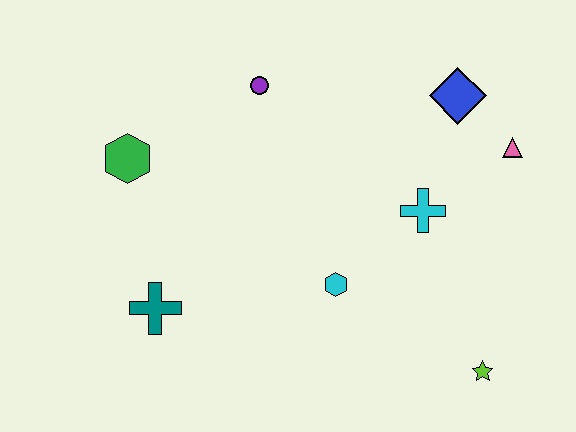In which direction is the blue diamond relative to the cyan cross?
The blue diamond is above the cyan cross.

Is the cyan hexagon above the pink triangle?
No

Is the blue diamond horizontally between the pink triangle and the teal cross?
Yes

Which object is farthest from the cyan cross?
The green hexagon is farthest from the cyan cross.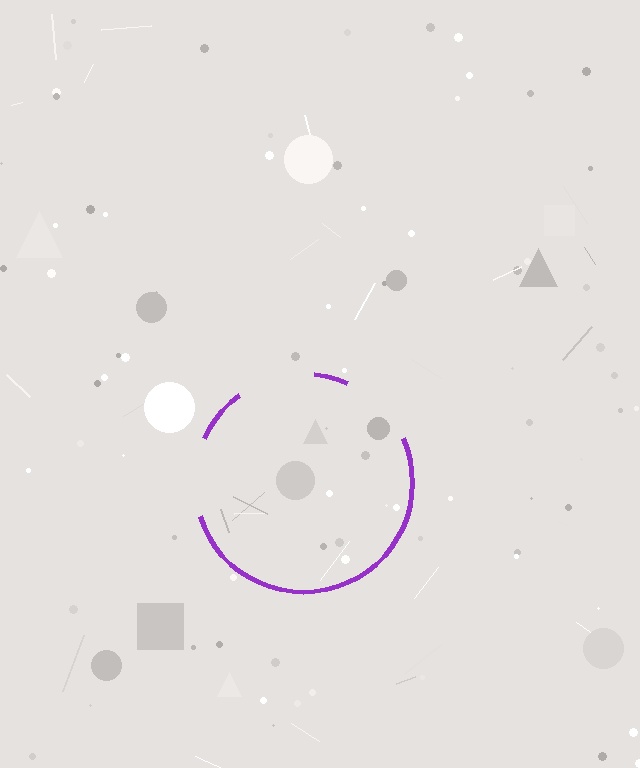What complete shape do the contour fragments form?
The contour fragments form a circle.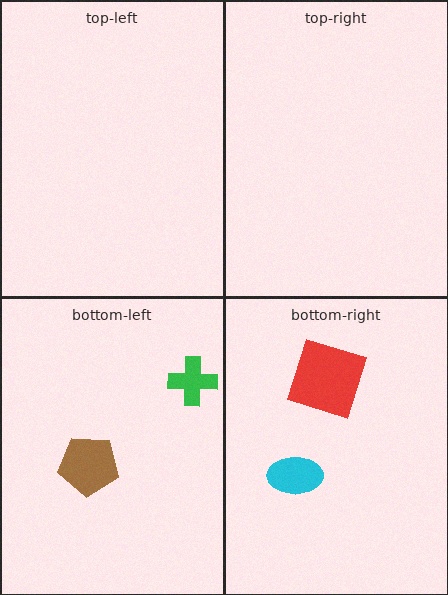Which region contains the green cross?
The bottom-left region.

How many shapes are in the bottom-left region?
2.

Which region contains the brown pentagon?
The bottom-left region.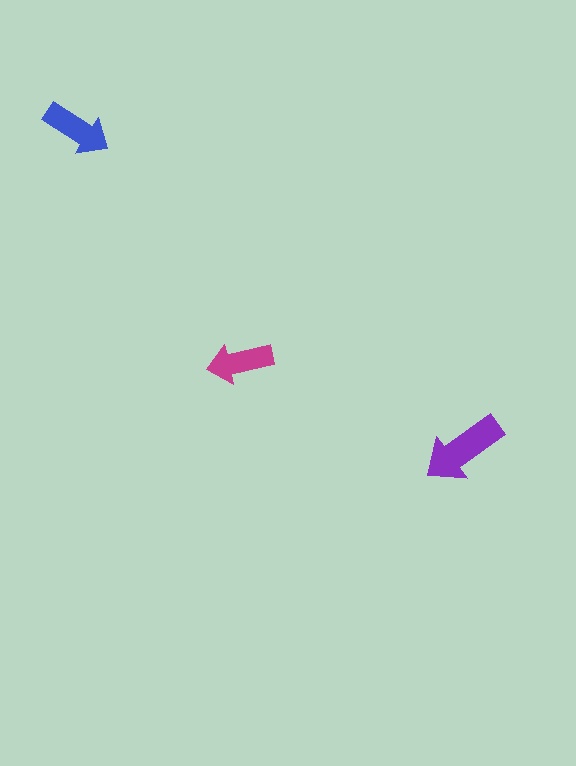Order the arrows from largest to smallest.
the purple one, the blue one, the magenta one.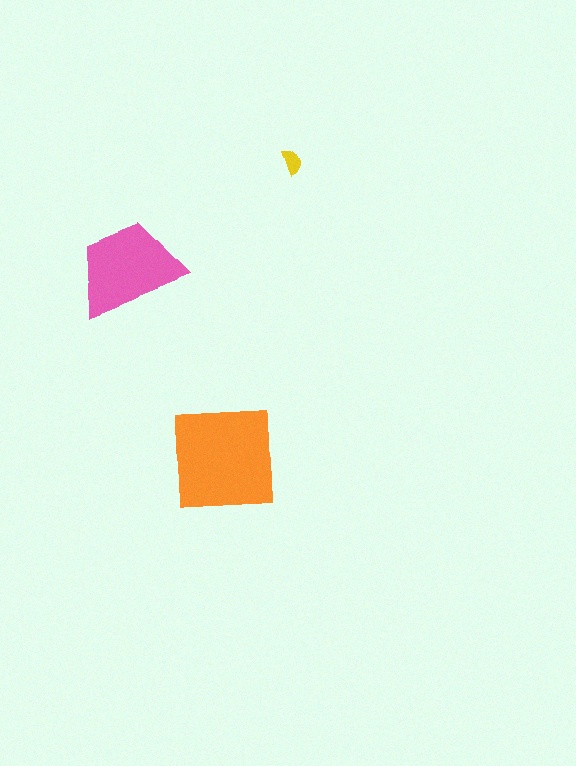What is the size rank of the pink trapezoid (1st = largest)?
2nd.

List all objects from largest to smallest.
The orange square, the pink trapezoid, the yellow semicircle.